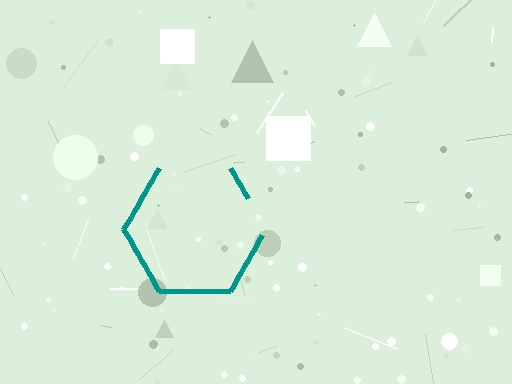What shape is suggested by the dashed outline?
The dashed outline suggests a hexagon.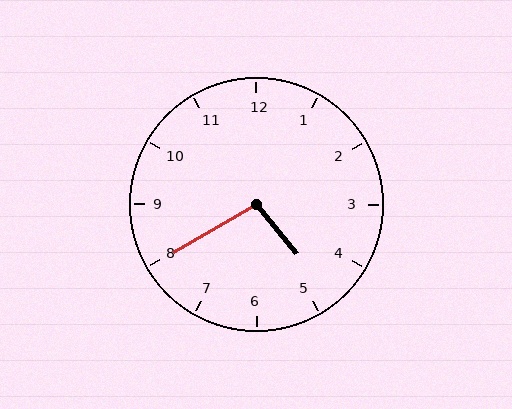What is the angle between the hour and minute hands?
Approximately 100 degrees.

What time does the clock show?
4:40.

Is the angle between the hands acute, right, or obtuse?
It is obtuse.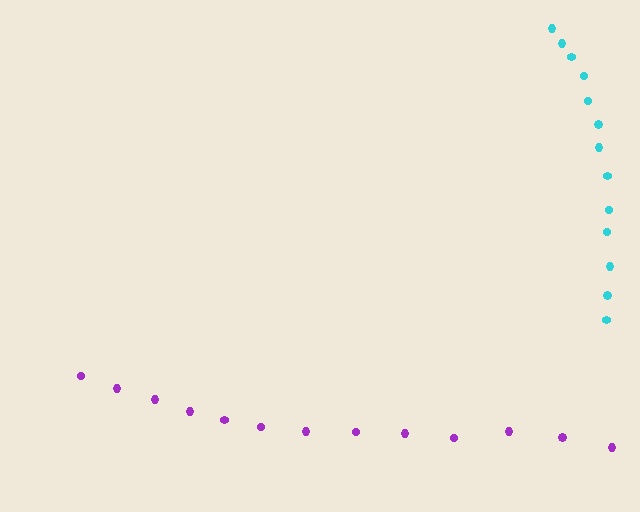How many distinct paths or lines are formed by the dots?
There are 2 distinct paths.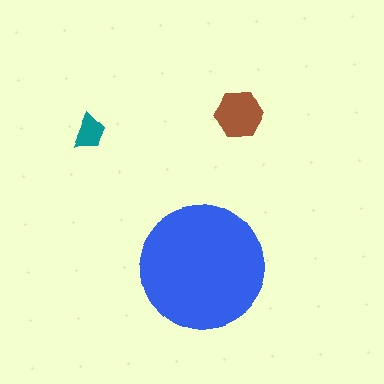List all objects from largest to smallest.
The blue circle, the brown hexagon, the teal trapezoid.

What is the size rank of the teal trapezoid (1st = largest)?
3rd.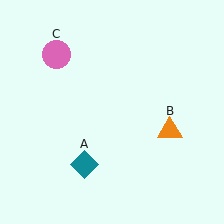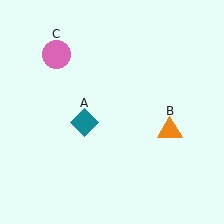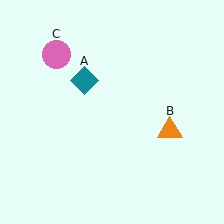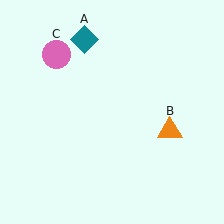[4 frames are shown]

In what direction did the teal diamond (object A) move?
The teal diamond (object A) moved up.